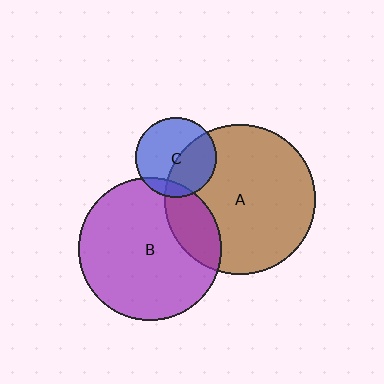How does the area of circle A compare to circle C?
Approximately 3.5 times.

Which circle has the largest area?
Circle A (brown).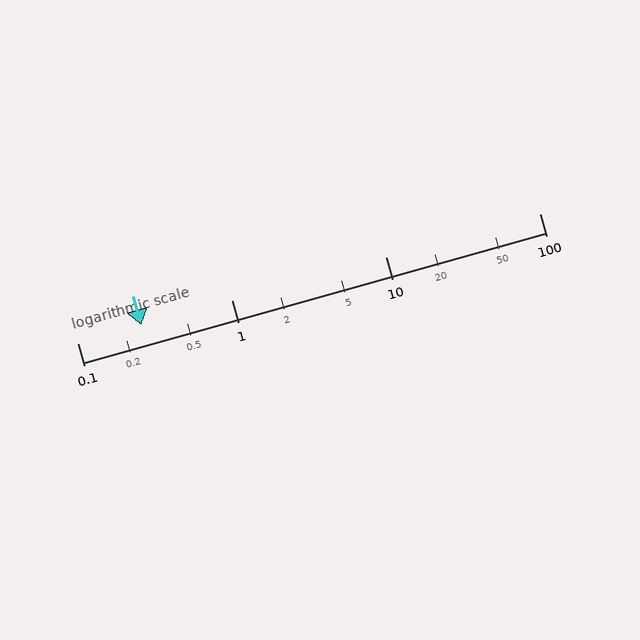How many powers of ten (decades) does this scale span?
The scale spans 3 decades, from 0.1 to 100.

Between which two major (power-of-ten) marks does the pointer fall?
The pointer is between 0.1 and 1.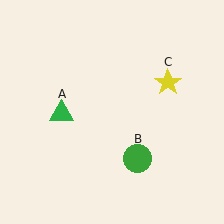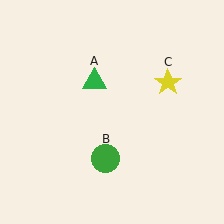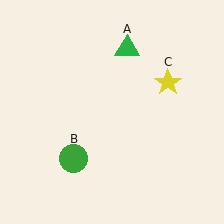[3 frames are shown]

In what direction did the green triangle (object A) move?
The green triangle (object A) moved up and to the right.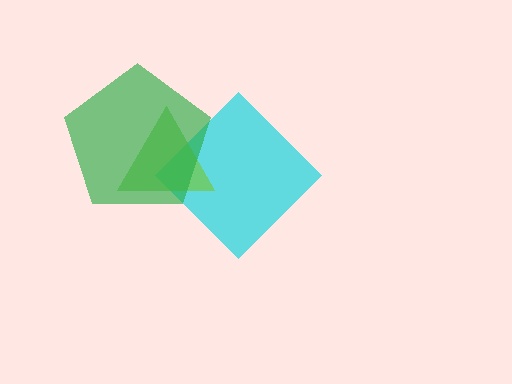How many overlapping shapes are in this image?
There are 3 overlapping shapes in the image.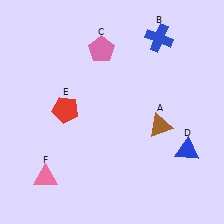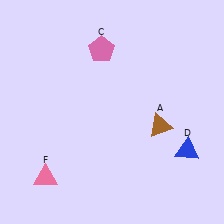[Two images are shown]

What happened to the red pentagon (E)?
The red pentagon (E) was removed in Image 2. It was in the top-left area of Image 1.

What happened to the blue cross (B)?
The blue cross (B) was removed in Image 2. It was in the top-right area of Image 1.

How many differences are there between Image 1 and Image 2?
There are 2 differences between the two images.